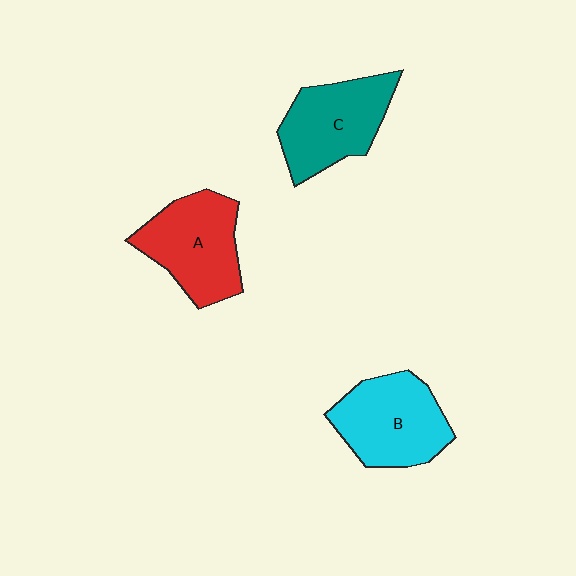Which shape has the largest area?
Shape B (cyan).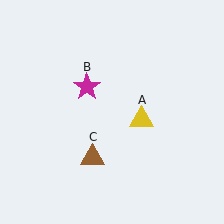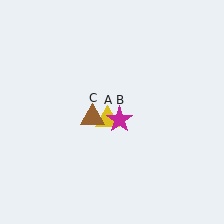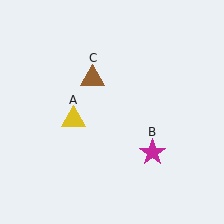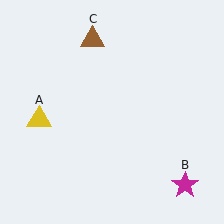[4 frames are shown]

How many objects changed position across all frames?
3 objects changed position: yellow triangle (object A), magenta star (object B), brown triangle (object C).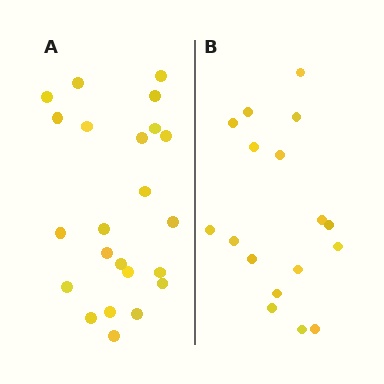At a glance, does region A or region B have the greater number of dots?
Region A (the left region) has more dots.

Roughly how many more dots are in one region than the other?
Region A has about 6 more dots than region B.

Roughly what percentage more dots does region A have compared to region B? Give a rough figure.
About 35% more.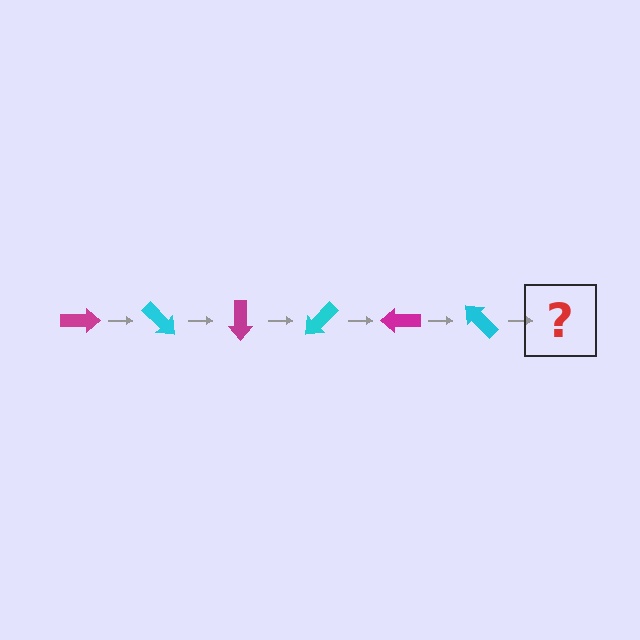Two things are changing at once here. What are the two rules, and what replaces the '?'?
The two rules are that it rotates 45 degrees each step and the color cycles through magenta and cyan. The '?' should be a magenta arrow, rotated 270 degrees from the start.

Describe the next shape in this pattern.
It should be a magenta arrow, rotated 270 degrees from the start.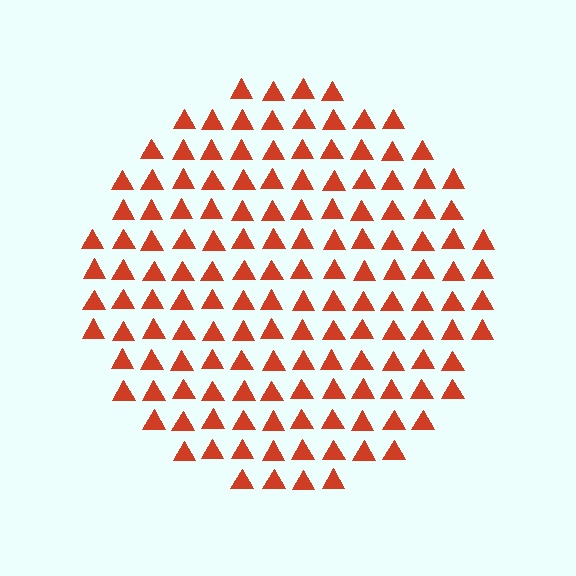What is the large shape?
The large shape is a circle.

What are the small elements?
The small elements are triangles.